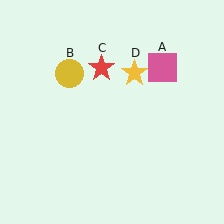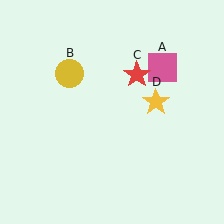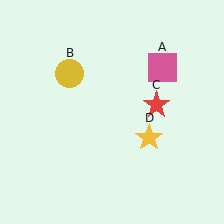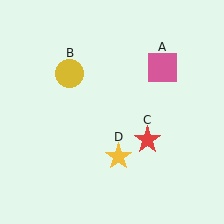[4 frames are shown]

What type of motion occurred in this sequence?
The red star (object C), yellow star (object D) rotated clockwise around the center of the scene.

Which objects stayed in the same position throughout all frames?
Pink square (object A) and yellow circle (object B) remained stationary.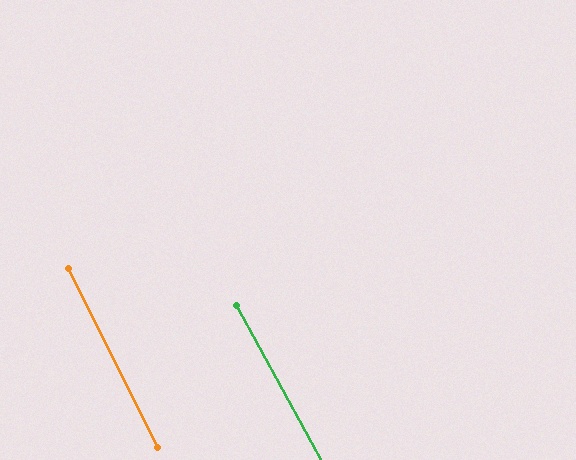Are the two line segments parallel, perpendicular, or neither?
Parallel — their directions differ by only 1.9°.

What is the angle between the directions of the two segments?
Approximately 2 degrees.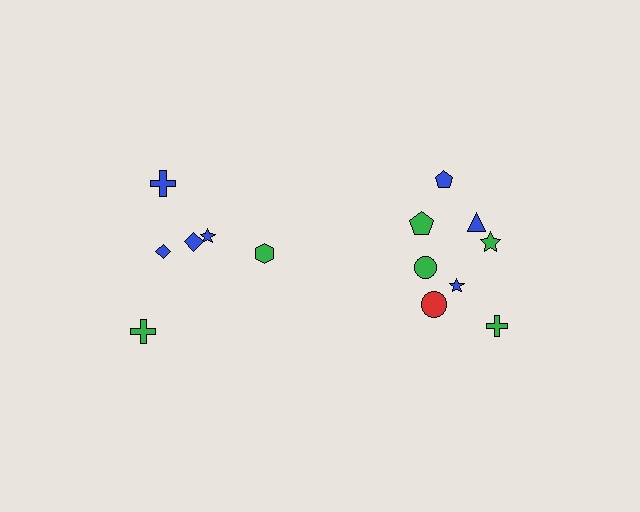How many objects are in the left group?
There are 6 objects.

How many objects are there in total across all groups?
There are 14 objects.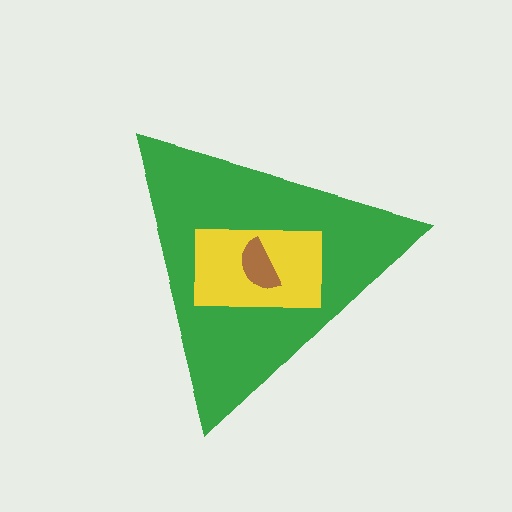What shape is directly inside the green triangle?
The yellow rectangle.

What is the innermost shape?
The brown semicircle.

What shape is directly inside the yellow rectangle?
The brown semicircle.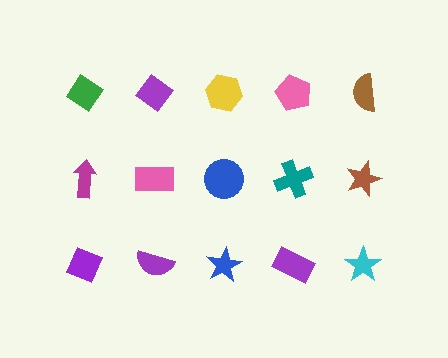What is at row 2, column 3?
A blue circle.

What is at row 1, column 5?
A brown semicircle.